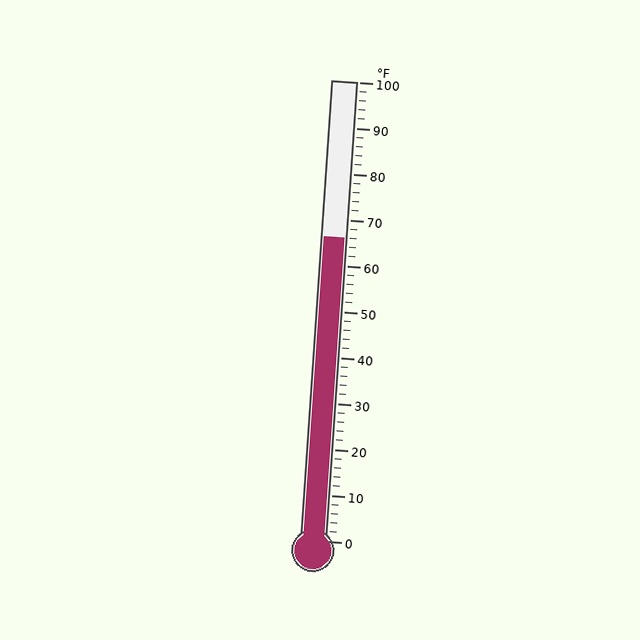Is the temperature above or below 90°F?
The temperature is below 90°F.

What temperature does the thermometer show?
The thermometer shows approximately 66°F.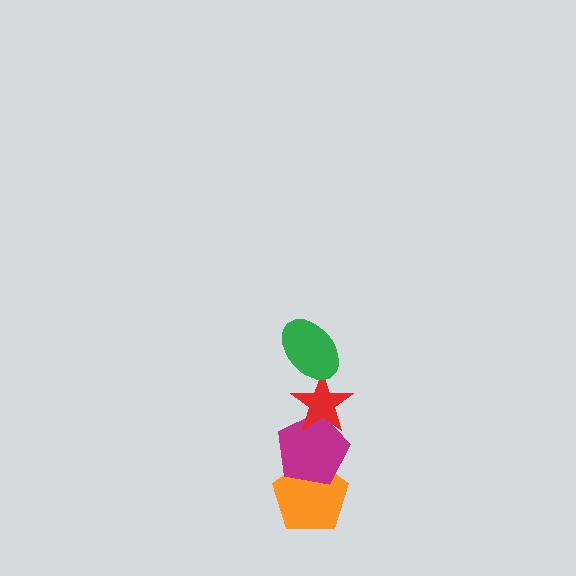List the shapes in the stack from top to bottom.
From top to bottom: the green ellipse, the red star, the magenta pentagon, the orange pentagon.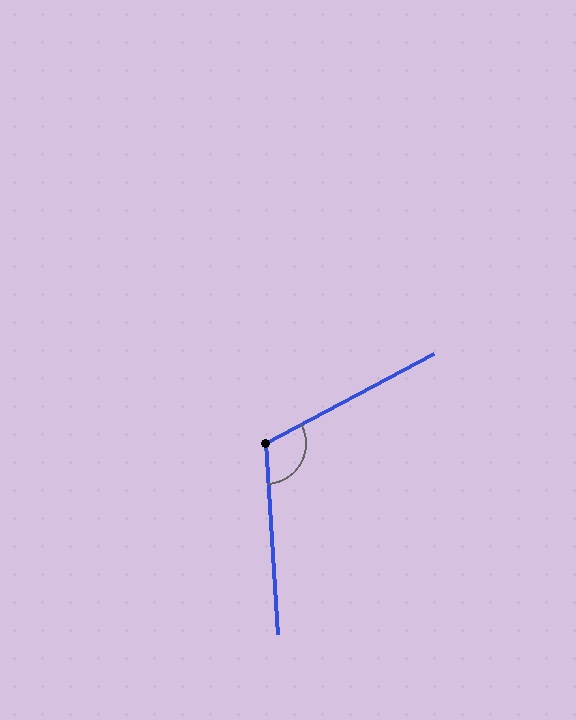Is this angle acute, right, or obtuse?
It is obtuse.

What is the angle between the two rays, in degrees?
Approximately 115 degrees.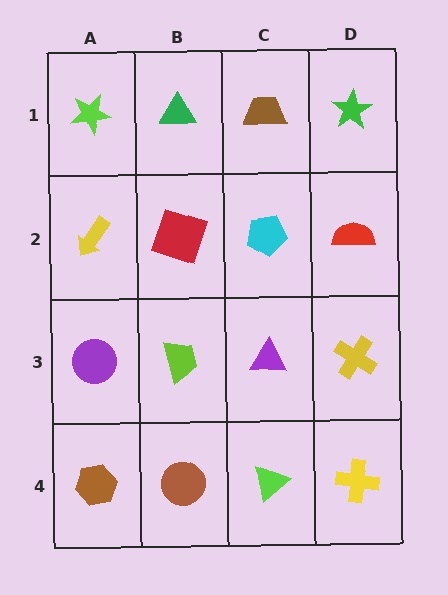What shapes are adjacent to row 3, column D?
A red semicircle (row 2, column D), a yellow cross (row 4, column D), a purple triangle (row 3, column C).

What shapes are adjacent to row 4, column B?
A lime trapezoid (row 3, column B), a brown hexagon (row 4, column A), a lime triangle (row 4, column C).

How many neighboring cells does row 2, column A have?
3.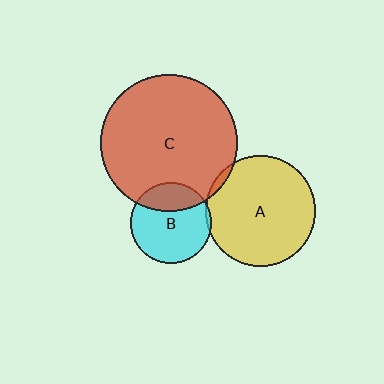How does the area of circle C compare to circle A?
Approximately 1.6 times.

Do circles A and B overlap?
Yes.